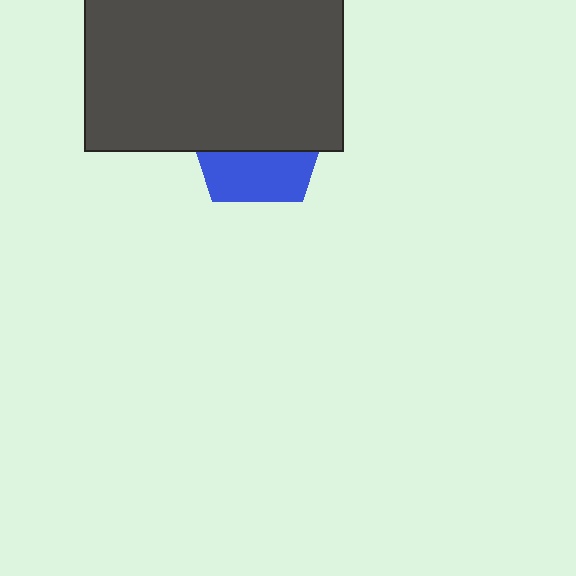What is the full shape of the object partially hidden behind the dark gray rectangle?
The partially hidden object is a blue pentagon.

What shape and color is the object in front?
The object in front is a dark gray rectangle.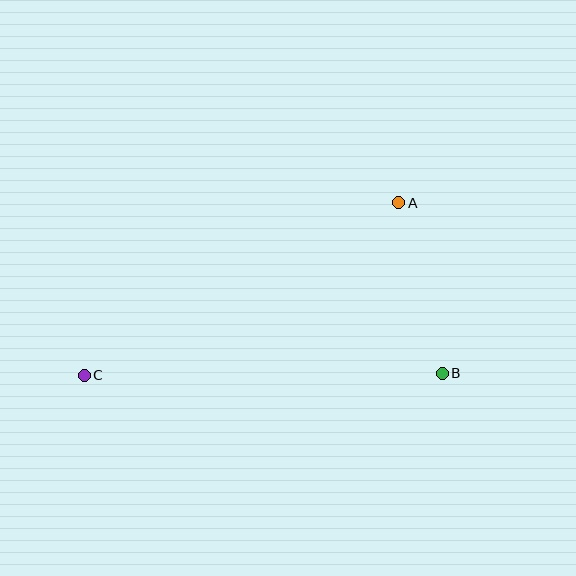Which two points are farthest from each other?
Points A and C are farthest from each other.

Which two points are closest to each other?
Points A and B are closest to each other.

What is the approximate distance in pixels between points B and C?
The distance between B and C is approximately 358 pixels.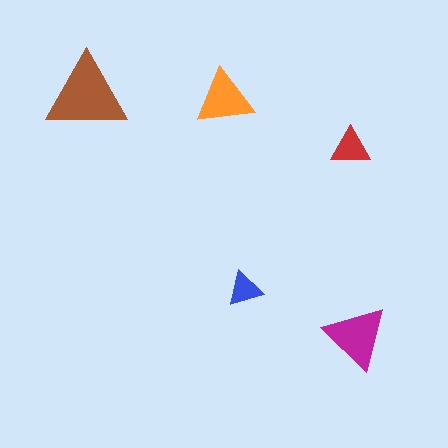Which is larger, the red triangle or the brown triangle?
The brown one.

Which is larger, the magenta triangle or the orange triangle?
The magenta one.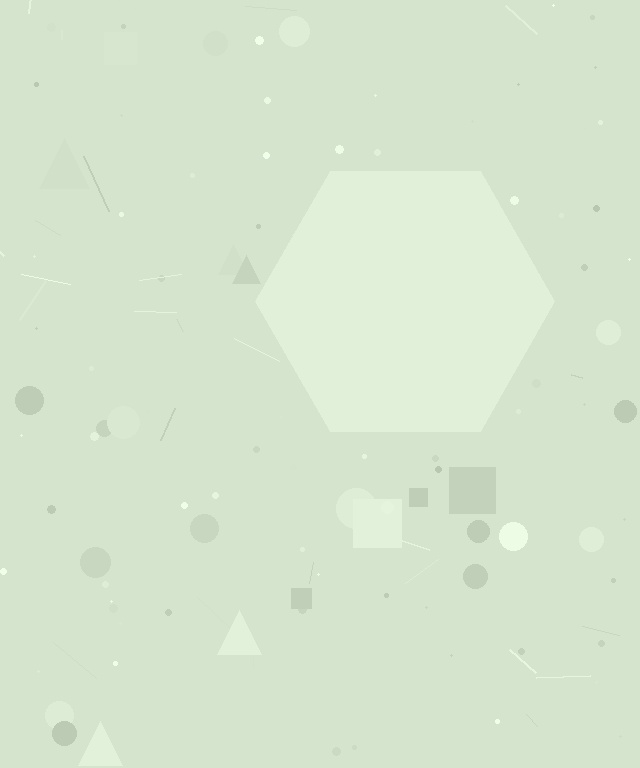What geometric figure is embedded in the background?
A hexagon is embedded in the background.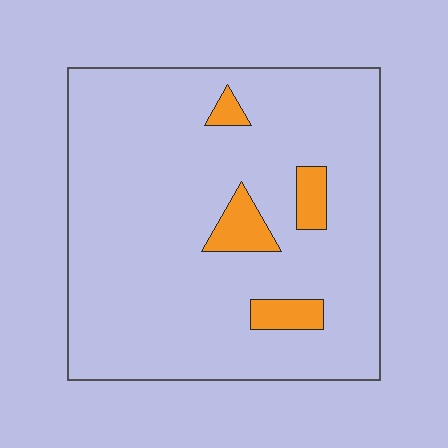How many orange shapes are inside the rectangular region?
4.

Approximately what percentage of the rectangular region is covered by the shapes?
Approximately 10%.